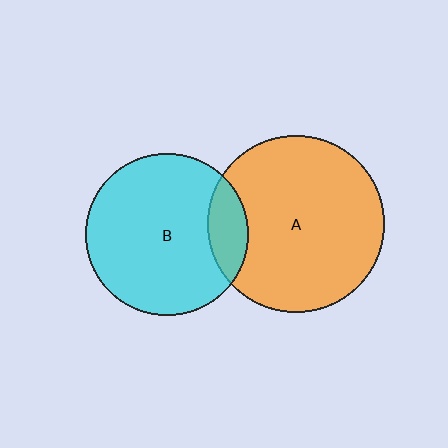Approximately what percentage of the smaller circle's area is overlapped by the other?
Approximately 15%.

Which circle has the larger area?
Circle A (orange).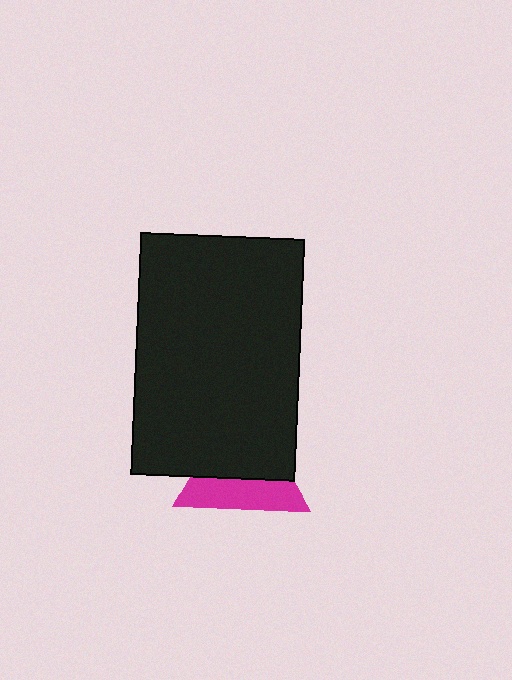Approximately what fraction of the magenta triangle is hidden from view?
Roughly 57% of the magenta triangle is hidden behind the black rectangle.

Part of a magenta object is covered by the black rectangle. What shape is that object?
It is a triangle.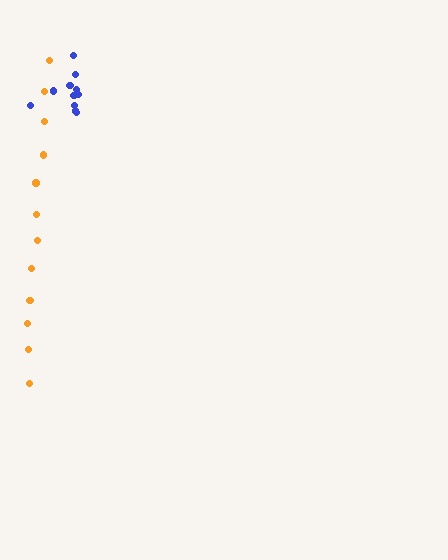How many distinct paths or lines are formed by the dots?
There are 2 distinct paths.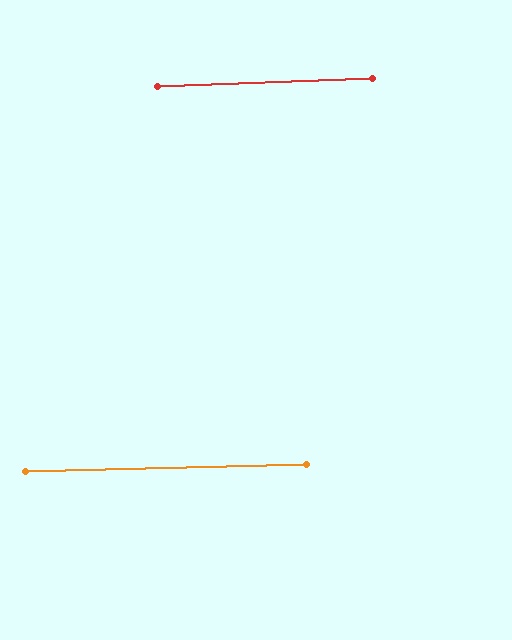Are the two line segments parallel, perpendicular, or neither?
Parallel — their directions differ by only 0.9°.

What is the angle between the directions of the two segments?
Approximately 1 degree.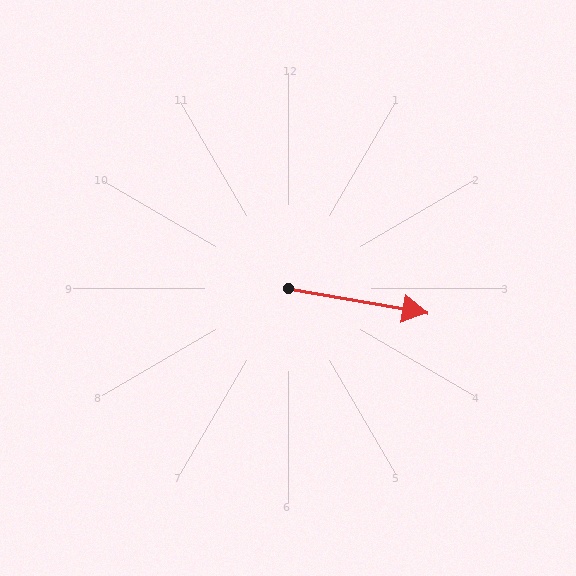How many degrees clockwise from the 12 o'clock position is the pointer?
Approximately 100 degrees.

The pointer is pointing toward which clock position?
Roughly 3 o'clock.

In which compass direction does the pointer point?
East.